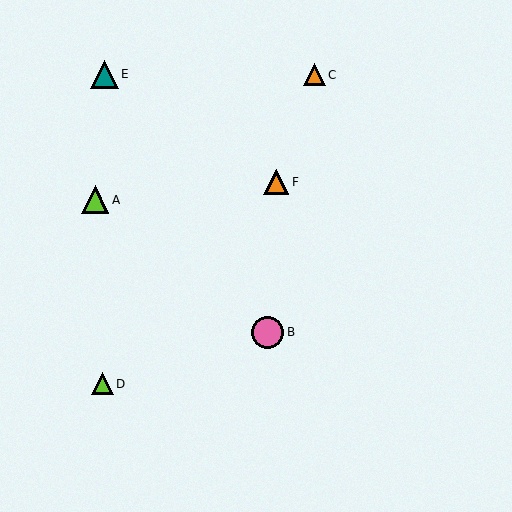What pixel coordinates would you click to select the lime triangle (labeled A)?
Click at (95, 200) to select the lime triangle A.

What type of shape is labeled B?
Shape B is a pink circle.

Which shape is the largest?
The pink circle (labeled B) is the largest.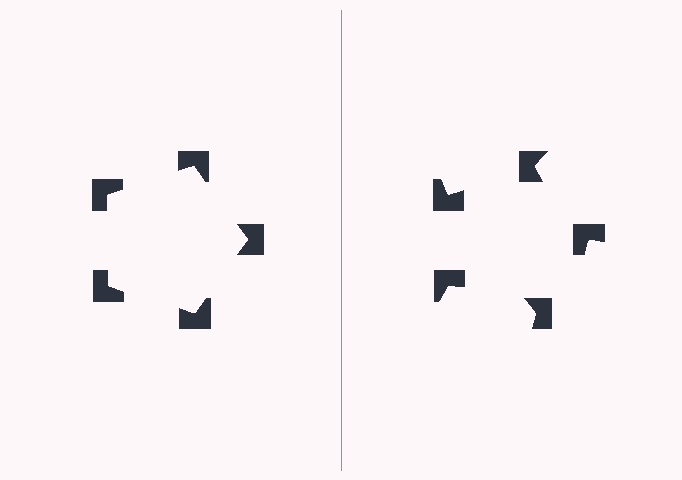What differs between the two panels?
The notched squares are positioned identically on both sides; only the wedge orientations differ. On the left they align to a pentagon; on the right they are misaligned.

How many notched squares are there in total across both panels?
10 — 5 on each side.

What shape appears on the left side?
An illusory pentagon.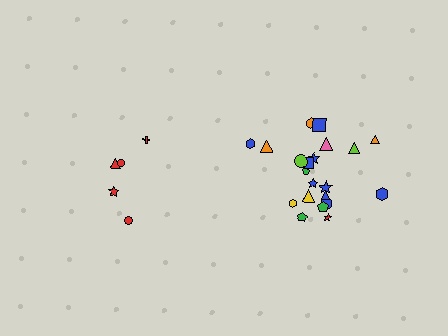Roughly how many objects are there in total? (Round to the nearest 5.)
Roughly 25 objects in total.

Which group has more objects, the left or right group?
The right group.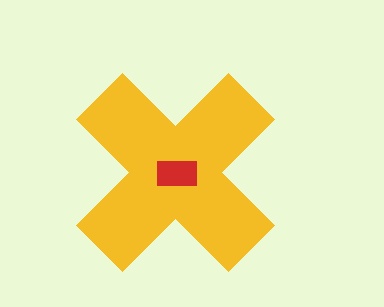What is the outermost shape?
The yellow cross.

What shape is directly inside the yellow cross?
The red rectangle.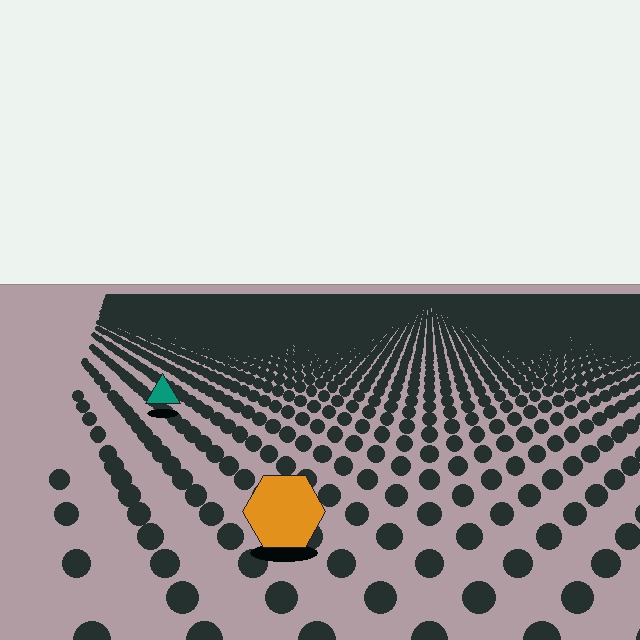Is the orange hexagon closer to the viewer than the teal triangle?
Yes. The orange hexagon is closer — you can tell from the texture gradient: the ground texture is coarser near it.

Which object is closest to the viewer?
The orange hexagon is closest. The texture marks near it are larger and more spread out.